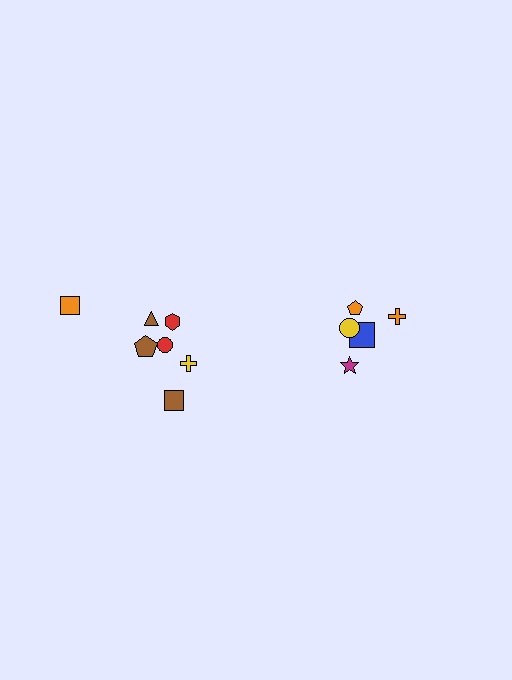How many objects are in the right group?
There are 5 objects.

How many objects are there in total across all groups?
There are 12 objects.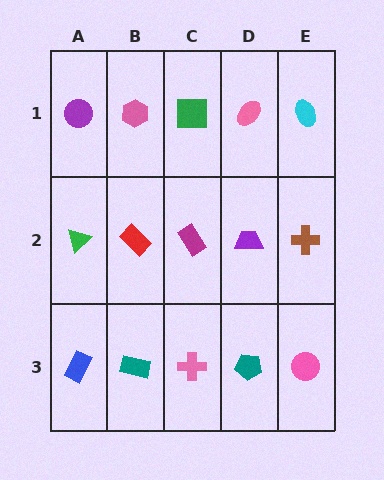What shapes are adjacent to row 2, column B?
A pink hexagon (row 1, column B), a teal rectangle (row 3, column B), a green triangle (row 2, column A), a magenta rectangle (row 2, column C).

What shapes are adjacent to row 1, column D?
A purple trapezoid (row 2, column D), a green square (row 1, column C), a cyan ellipse (row 1, column E).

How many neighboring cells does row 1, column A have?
2.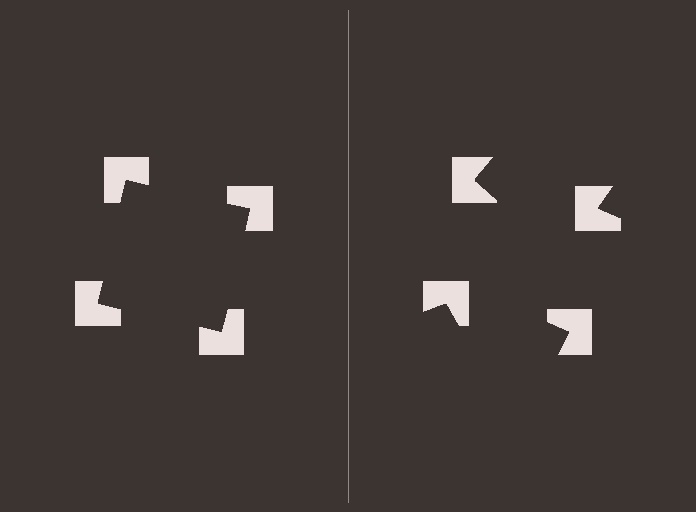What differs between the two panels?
The notched squares are positioned identically on both sides; only the wedge orientations differ. On the left they align to a square; on the right they are misaligned.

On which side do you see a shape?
An illusory square appears on the left side. On the right side the wedge cuts are rotated, so no coherent shape forms.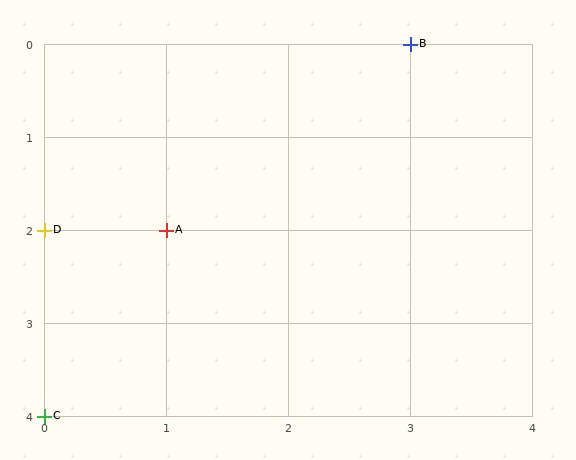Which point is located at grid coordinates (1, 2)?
Point A is at (1, 2).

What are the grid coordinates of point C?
Point C is at grid coordinates (0, 4).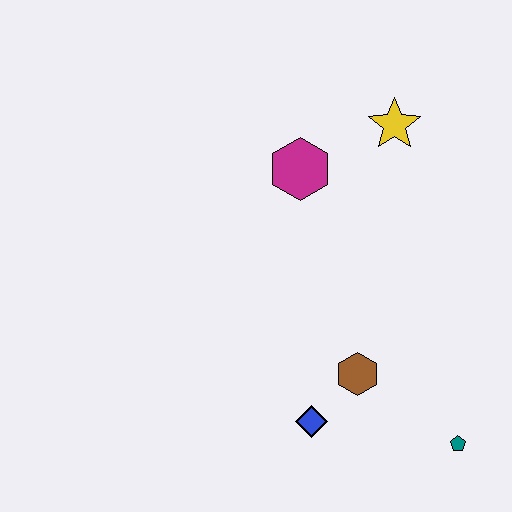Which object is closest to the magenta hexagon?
The yellow star is closest to the magenta hexagon.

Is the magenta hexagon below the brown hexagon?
No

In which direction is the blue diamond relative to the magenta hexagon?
The blue diamond is below the magenta hexagon.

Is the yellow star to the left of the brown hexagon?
No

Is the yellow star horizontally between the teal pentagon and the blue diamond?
Yes